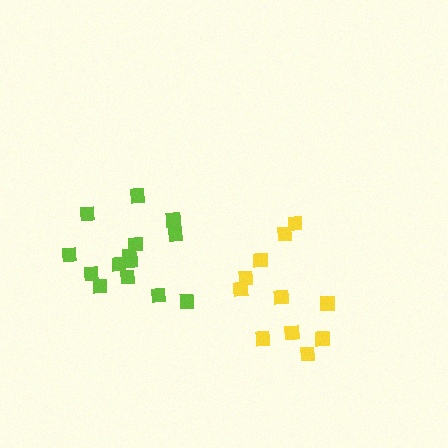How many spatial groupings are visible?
There are 2 spatial groupings.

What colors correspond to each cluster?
The clusters are colored: lime, yellow.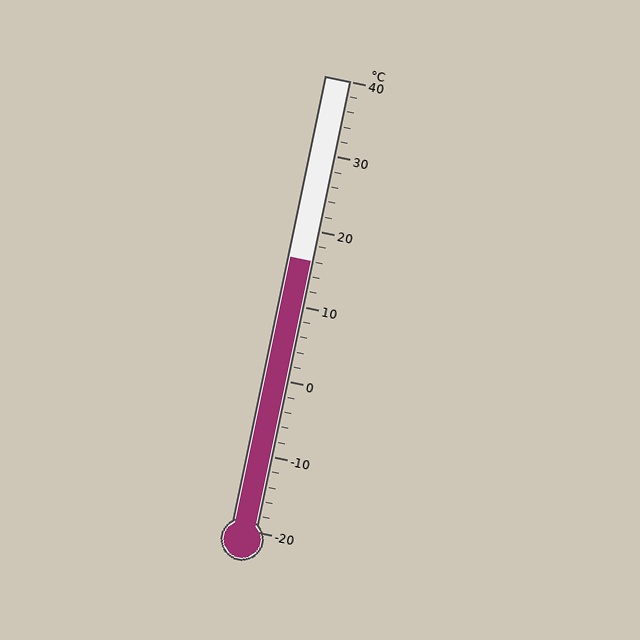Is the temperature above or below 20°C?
The temperature is below 20°C.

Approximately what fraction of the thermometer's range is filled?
The thermometer is filled to approximately 60% of its range.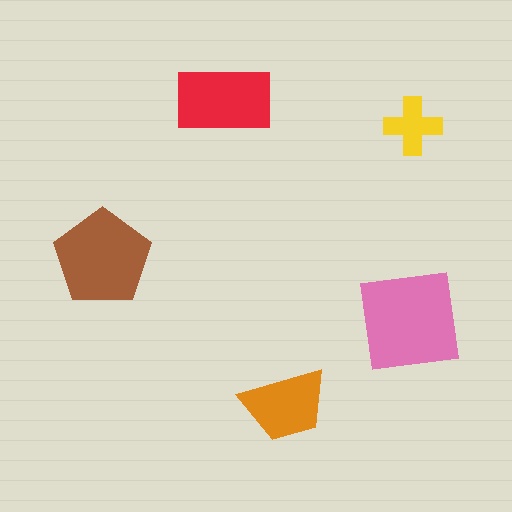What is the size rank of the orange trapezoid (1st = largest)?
4th.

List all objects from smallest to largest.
The yellow cross, the orange trapezoid, the red rectangle, the brown pentagon, the pink square.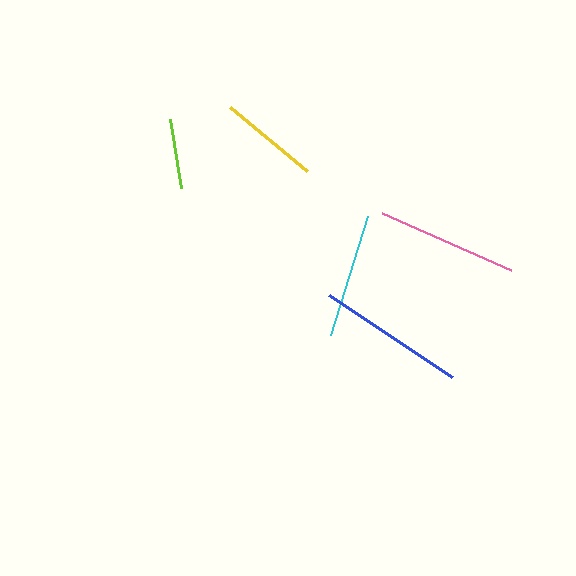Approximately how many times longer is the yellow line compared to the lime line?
The yellow line is approximately 1.4 times the length of the lime line.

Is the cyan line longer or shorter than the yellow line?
The cyan line is longer than the yellow line.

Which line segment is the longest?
The blue line is the longest at approximately 148 pixels.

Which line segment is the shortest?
The lime line is the shortest at approximately 71 pixels.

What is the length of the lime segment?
The lime segment is approximately 71 pixels long.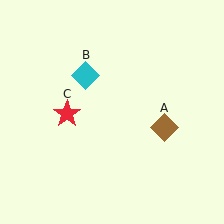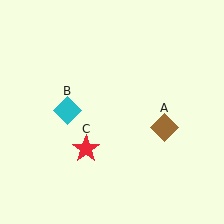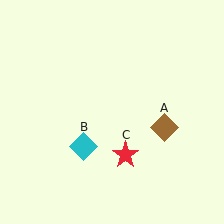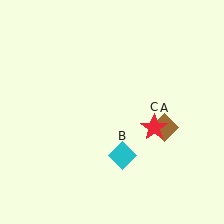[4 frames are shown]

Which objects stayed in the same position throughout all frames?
Brown diamond (object A) remained stationary.